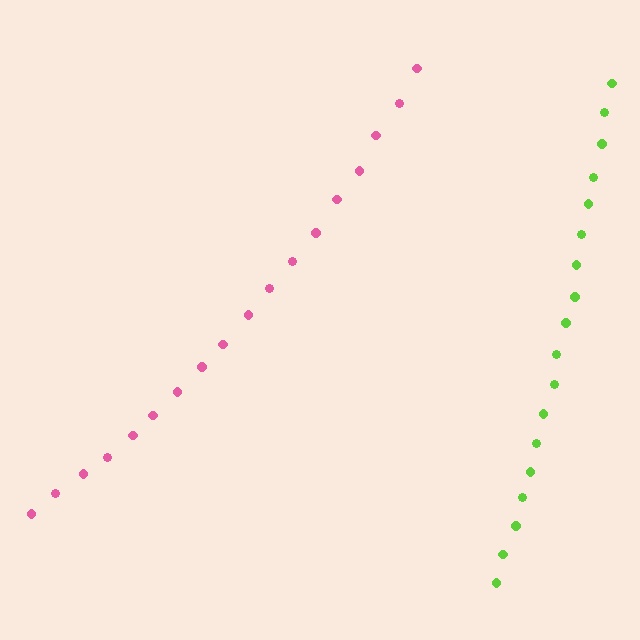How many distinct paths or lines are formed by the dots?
There are 2 distinct paths.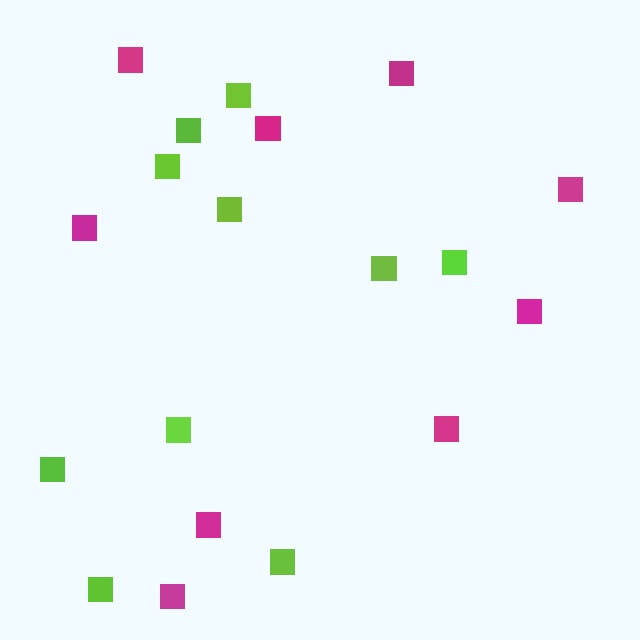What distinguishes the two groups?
There are 2 groups: one group of lime squares (10) and one group of magenta squares (9).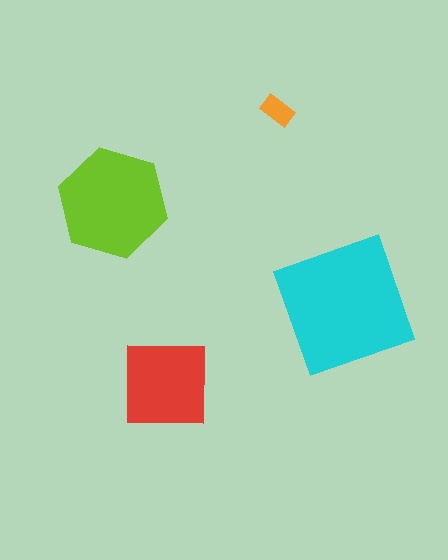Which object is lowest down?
The red square is bottommost.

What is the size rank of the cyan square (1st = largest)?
1st.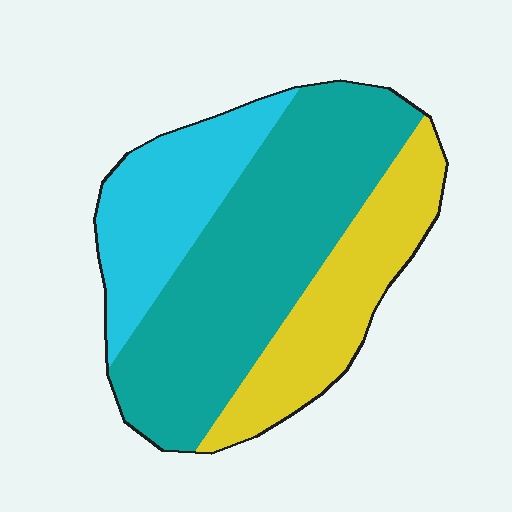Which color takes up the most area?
Teal, at roughly 50%.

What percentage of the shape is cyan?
Cyan covers 23% of the shape.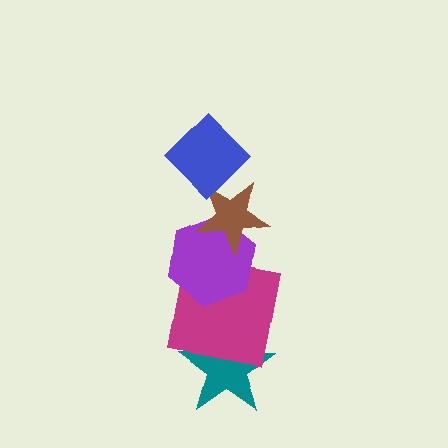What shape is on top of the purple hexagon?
The brown star is on top of the purple hexagon.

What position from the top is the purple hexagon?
The purple hexagon is 3rd from the top.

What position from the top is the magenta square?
The magenta square is 4th from the top.